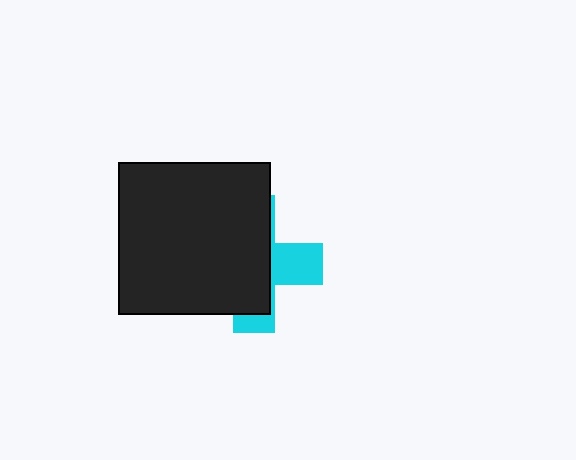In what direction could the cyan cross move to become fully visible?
The cyan cross could move right. That would shift it out from behind the black square entirely.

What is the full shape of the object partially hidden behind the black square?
The partially hidden object is a cyan cross.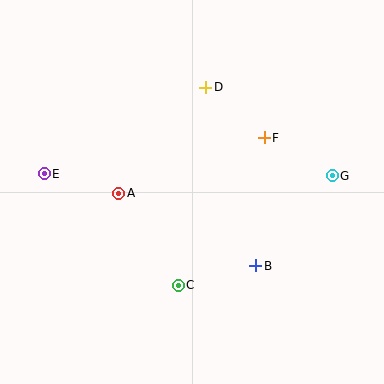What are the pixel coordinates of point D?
Point D is at (206, 87).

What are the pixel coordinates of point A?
Point A is at (119, 193).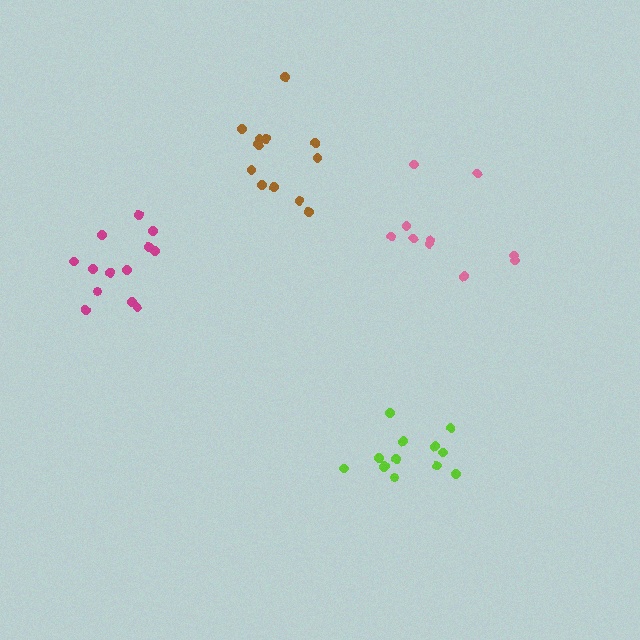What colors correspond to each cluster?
The clusters are colored: lime, magenta, pink, brown.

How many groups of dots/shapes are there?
There are 4 groups.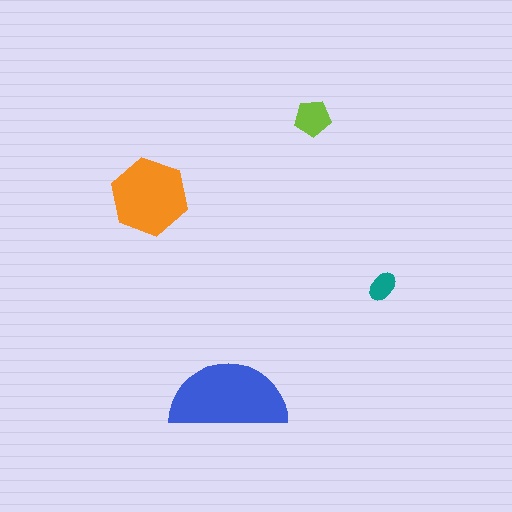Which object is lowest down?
The blue semicircle is bottommost.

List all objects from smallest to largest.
The teal ellipse, the lime pentagon, the orange hexagon, the blue semicircle.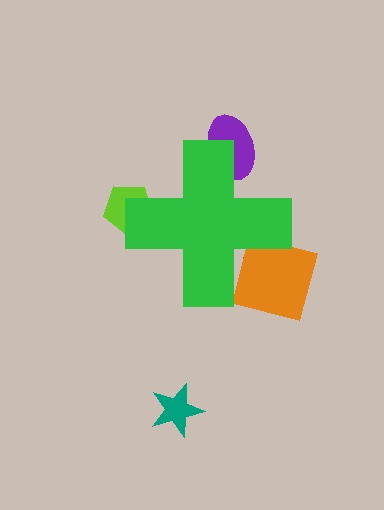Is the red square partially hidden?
Yes, the red square is partially hidden behind the green cross.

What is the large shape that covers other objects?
A green cross.